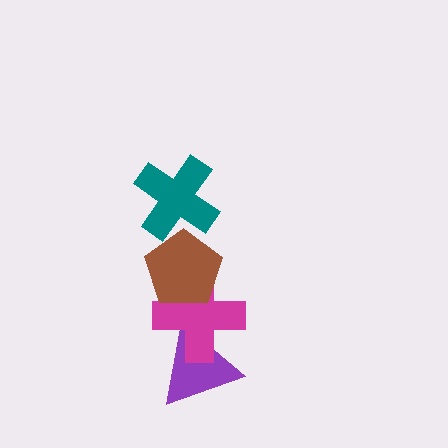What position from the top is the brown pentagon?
The brown pentagon is 2nd from the top.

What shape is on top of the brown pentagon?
The teal cross is on top of the brown pentagon.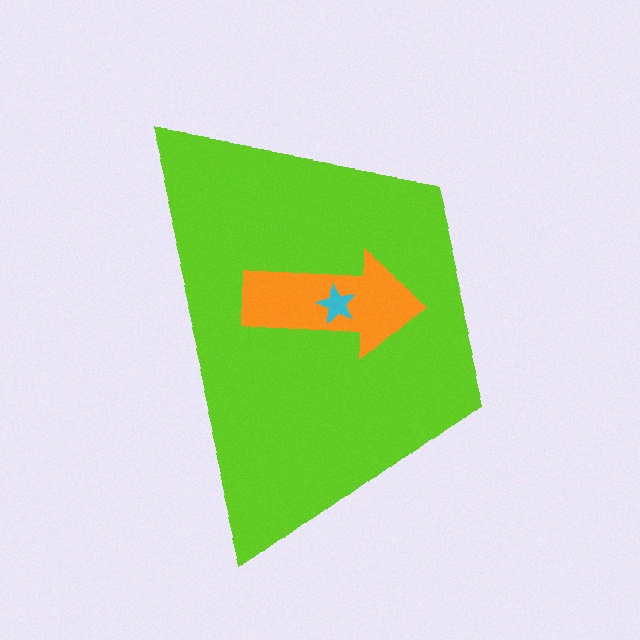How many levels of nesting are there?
3.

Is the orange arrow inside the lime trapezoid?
Yes.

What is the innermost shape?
The cyan star.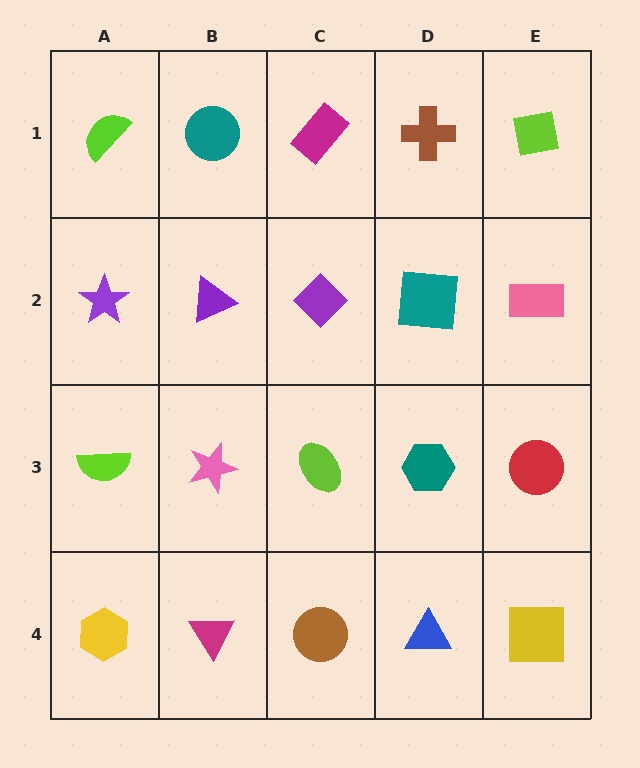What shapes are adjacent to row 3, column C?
A purple diamond (row 2, column C), a brown circle (row 4, column C), a pink star (row 3, column B), a teal hexagon (row 3, column D).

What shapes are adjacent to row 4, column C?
A lime ellipse (row 3, column C), a magenta triangle (row 4, column B), a blue triangle (row 4, column D).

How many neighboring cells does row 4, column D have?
3.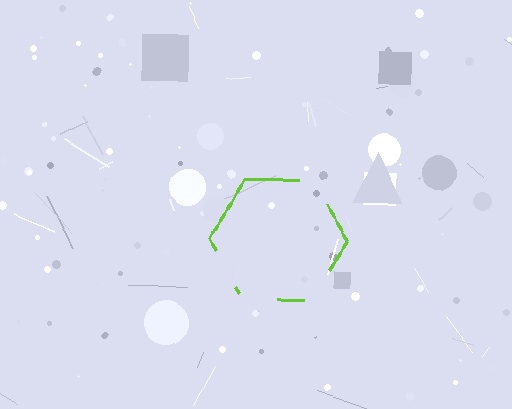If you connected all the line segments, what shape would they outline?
They would outline a hexagon.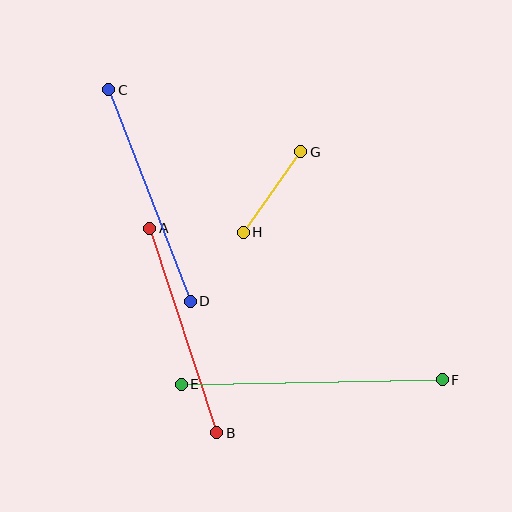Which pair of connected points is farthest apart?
Points E and F are farthest apart.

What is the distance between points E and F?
The distance is approximately 261 pixels.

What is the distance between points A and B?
The distance is approximately 215 pixels.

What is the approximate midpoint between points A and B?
The midpoint is at approximately (183, 331) pixels.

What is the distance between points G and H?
The distance is approximately 99 pixels.